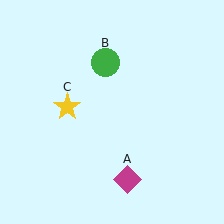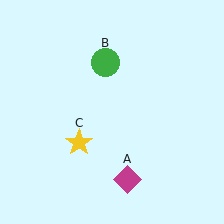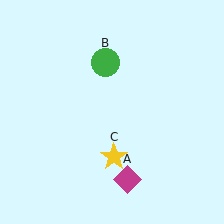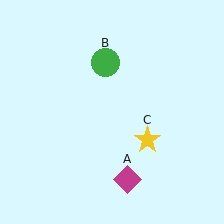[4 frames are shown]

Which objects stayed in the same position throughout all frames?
Magenta diamond (object A) and green circle (object B) remained stationary.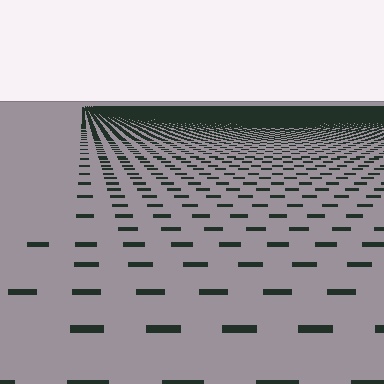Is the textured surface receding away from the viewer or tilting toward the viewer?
The surface is receding away from the viewer. Texture elements get smaller and denser toward the top.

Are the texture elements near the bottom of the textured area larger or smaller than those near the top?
Larger. Near the bottom, elements are closer to the viewer and appear at a bigger on-screen size.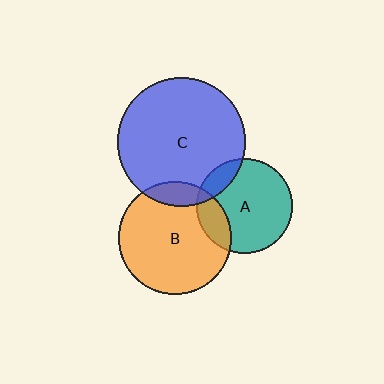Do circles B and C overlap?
Yes.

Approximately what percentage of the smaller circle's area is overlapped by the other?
Approximately 10%.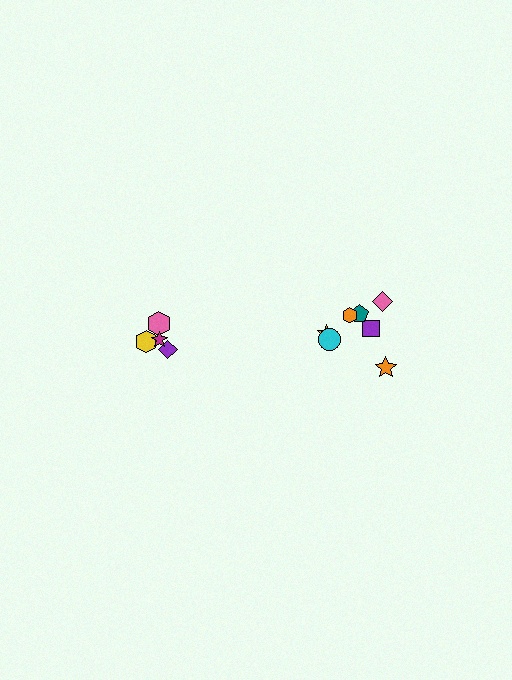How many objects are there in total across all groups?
There are 11 objects.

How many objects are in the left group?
There are 4 objects.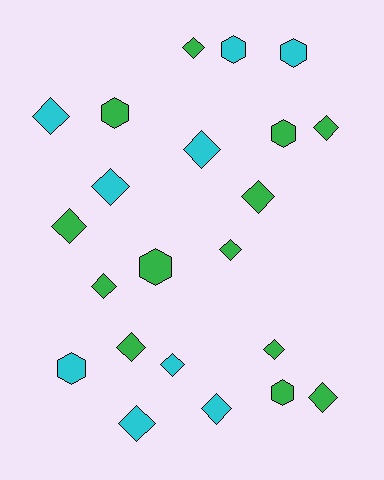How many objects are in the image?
There are 22 objects.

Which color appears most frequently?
Green, with 13 objects.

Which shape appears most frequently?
Diamond, with 15 objects.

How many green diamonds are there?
There are 9 green diamonds.